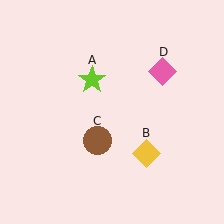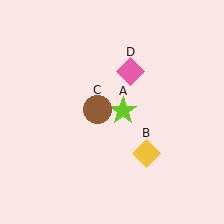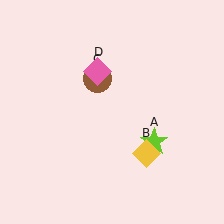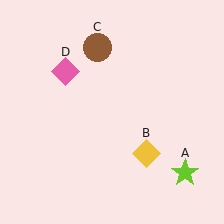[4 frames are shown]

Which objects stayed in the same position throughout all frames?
Yellow diamond (object B) remained stationary.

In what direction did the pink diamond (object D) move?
The pink diamond (object D) moved left.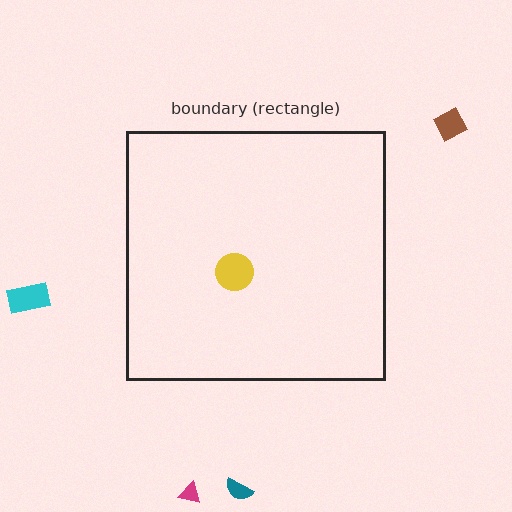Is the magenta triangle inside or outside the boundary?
Outside.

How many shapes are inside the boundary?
1 inside, 4 outside.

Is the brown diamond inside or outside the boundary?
Outside.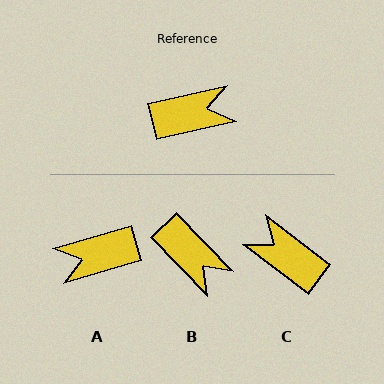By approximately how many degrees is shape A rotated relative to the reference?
Approximately 177 degrees clockwise.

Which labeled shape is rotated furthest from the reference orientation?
A, about 177 degrees away.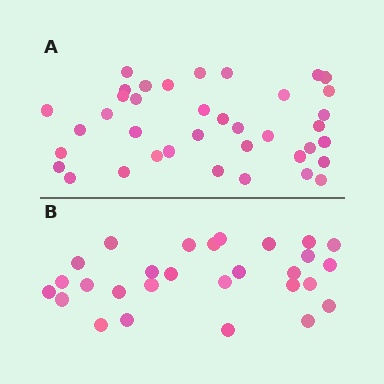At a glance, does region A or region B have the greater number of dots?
Region A (the top region) has more dots.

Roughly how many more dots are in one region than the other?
Region A has roughly 10 or so more dots than region B.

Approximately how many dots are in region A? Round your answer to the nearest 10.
About 40 dots. (The exact count is 38, which rounds to 40.)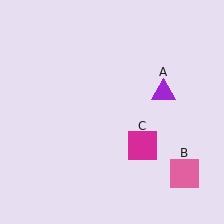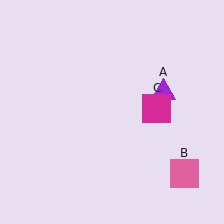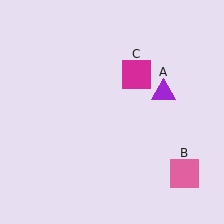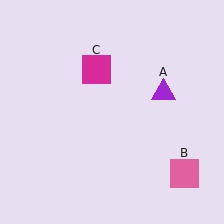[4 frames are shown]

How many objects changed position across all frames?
1 object changed position: magenta square (object C).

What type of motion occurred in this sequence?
The magenta square (object C) rotated counterclockwise around the center of the scene.